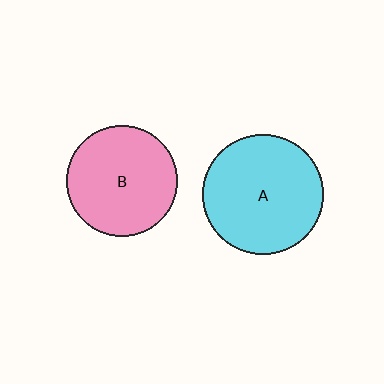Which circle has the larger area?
Circle A (cyan).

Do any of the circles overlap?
No, none of the circles overlap.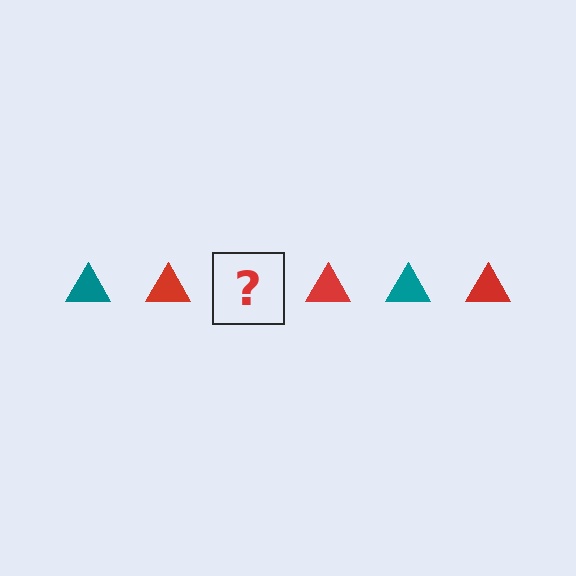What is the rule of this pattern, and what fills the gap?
The rule is that the pattern cycles through teal, red triangles. The gap should be filled with a teal triangle.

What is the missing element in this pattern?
The missing element is a teal triangle.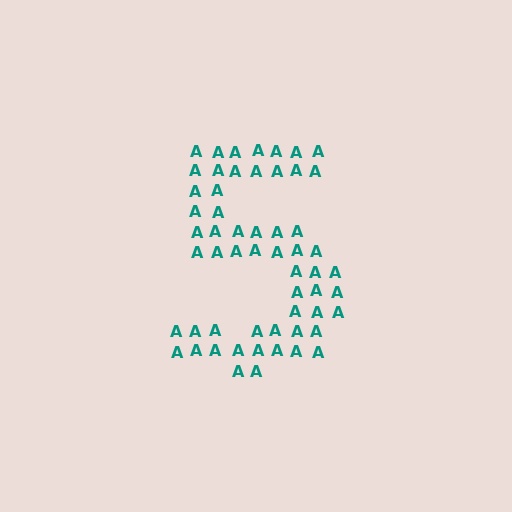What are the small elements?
The small elements are letter A's.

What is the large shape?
The large shape is the digit 5.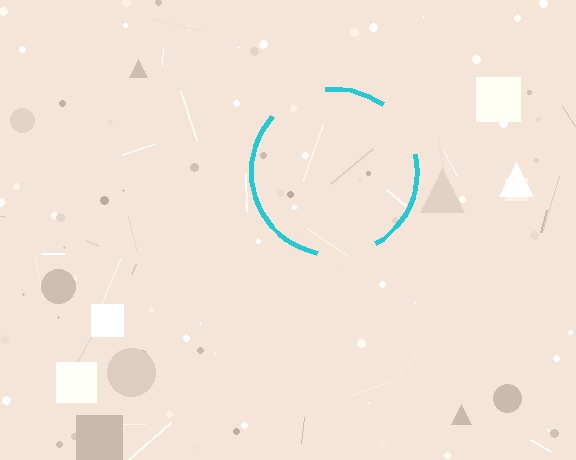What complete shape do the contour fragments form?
The contour fragments form a circle.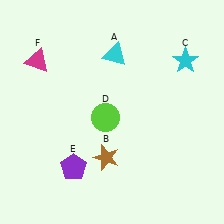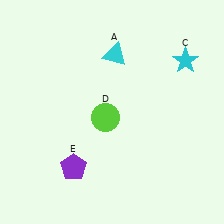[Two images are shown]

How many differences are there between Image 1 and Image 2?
There are 2 differences between the two images.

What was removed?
The brown star (B), the magenta triangle (F) were removed in Image 2.